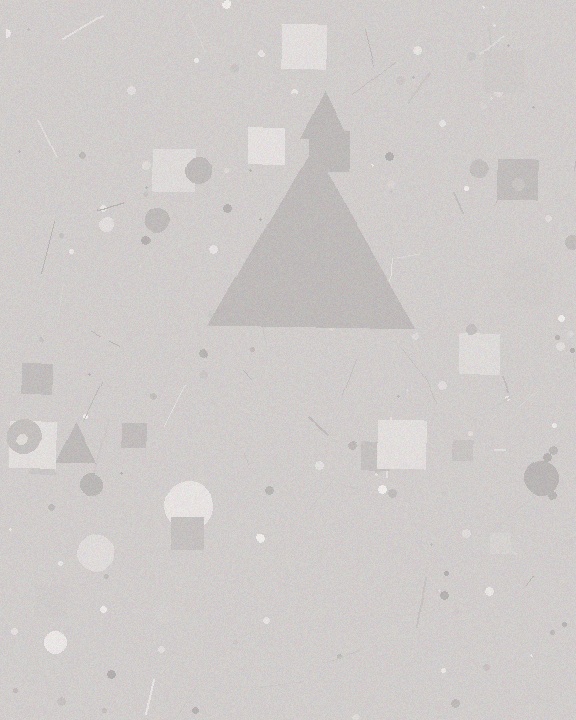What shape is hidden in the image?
A triangle is hidden in the image.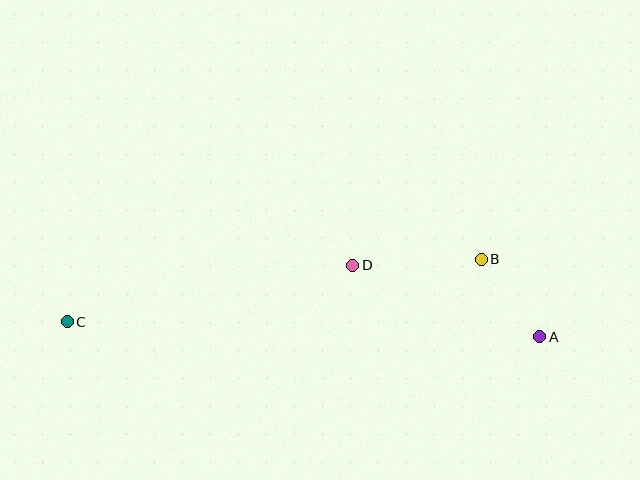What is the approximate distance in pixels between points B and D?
The distance between B and D is approximately 129 pixels.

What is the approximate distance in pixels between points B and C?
The distance between B and C is approximately 419 pixels.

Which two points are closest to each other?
Points A and B are closest to each other.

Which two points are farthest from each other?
Points A and C are farthest from each other.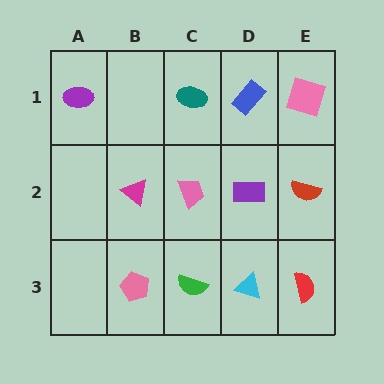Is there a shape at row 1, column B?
No, that cell is empty.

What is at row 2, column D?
A purple rectangle.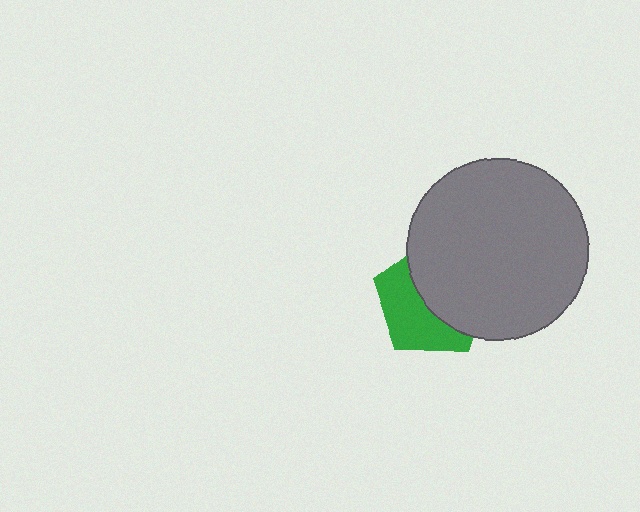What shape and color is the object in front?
The object in front is a gray circle.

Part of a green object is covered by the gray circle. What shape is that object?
It is a pentagon.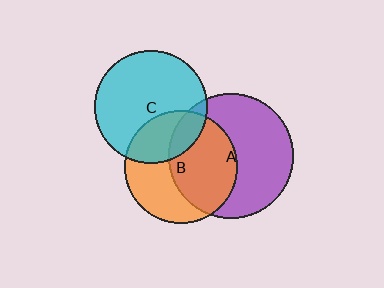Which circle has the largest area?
Circle A (purple).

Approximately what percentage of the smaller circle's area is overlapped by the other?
Approximately 50%.